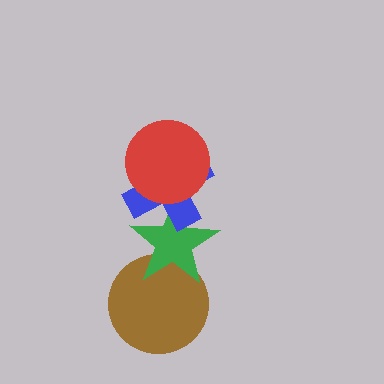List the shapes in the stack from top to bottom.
From top to bottom: the red circle, the blue cross, the green star, the brown circle.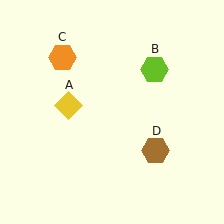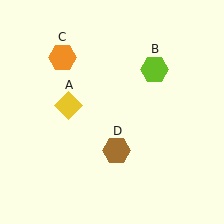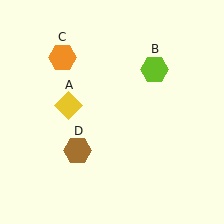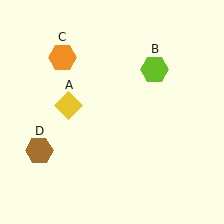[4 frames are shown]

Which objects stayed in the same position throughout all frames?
Yellow diamond (object A) and lime hexagon (object B) and orange hexagon (object C) remained stationary.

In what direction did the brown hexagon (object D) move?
The brown hexagon (object D) moved left.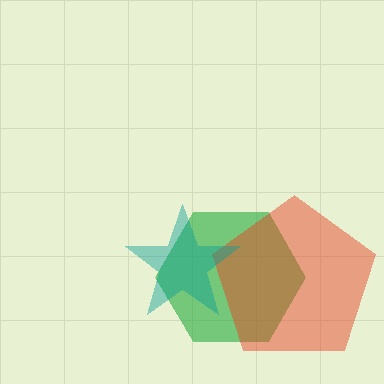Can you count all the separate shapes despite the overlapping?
Yes, there are 3 separate shapes.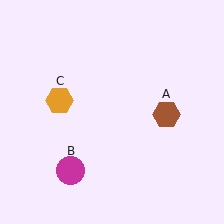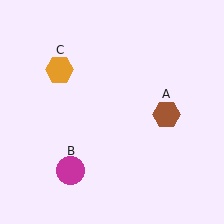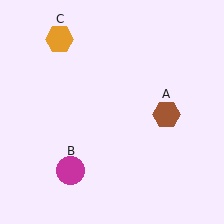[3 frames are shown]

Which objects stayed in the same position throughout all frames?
Brown hexagon (object A) and magenta circle (object B) remained stationary.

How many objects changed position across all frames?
1 object changed position: orange hexagon (object C).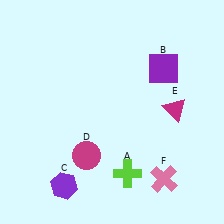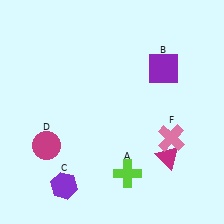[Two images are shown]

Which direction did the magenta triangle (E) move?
The magenta triangle (E) moved down.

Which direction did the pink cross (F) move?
The pink cross (F) moved up.